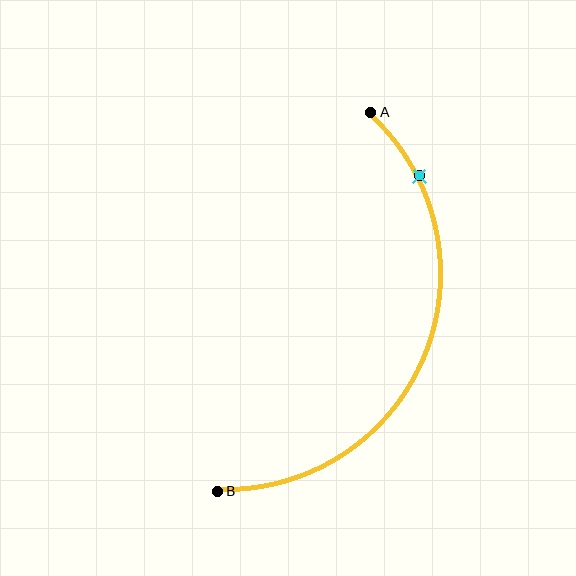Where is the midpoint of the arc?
The arc midpoint is the point on the curve farthest from the straight line joining A and B. It sits to the right of that line.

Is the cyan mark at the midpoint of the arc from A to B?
No. The cyan mark lies on the arc but is closer to endpoint A. The arc midpoint would be at the point on the curve equidistant along the arc from both A and B.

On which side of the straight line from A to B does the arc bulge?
The arc bulges to the right of the straight line connecting A and B.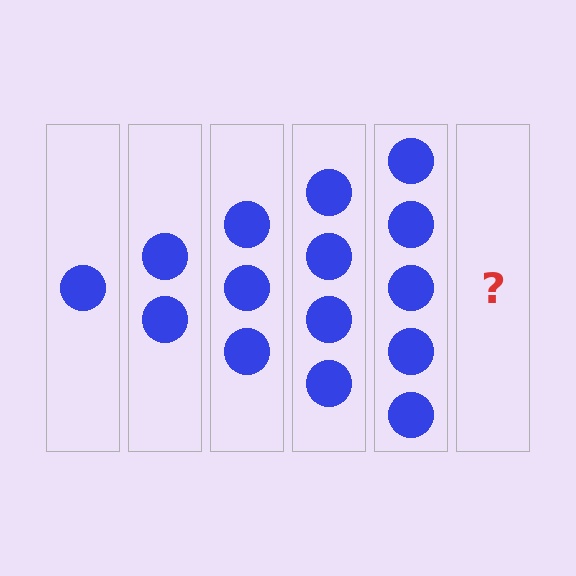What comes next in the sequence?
The next element should be 6 circles.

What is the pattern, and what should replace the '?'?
The pattern is that each step adds one more circle. The '?' should be 6 circles.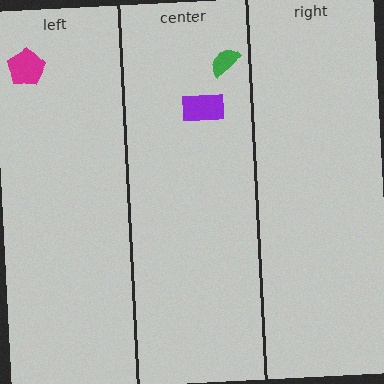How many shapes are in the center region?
2.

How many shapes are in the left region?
1.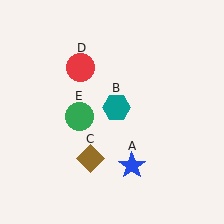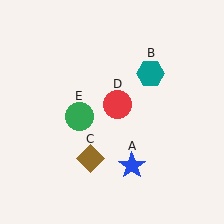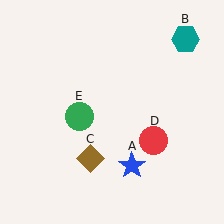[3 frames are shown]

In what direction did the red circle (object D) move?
The red circle (object D) moved down and to the right.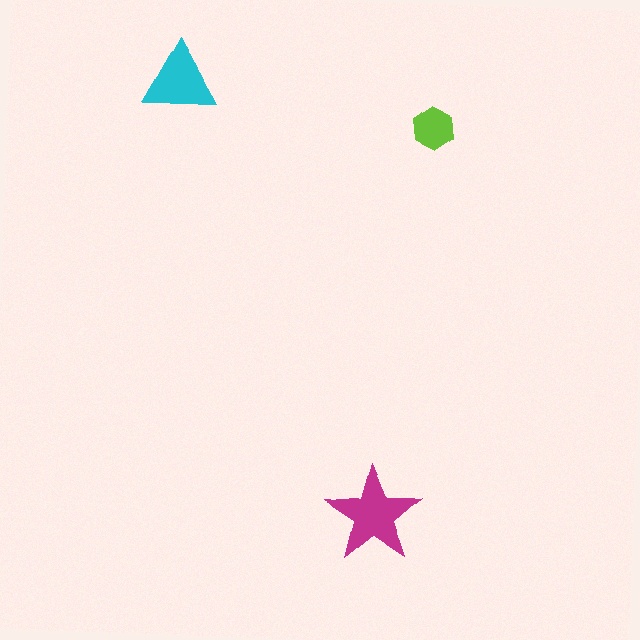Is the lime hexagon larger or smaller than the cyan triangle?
Smaller.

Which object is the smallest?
The lime hexagon.